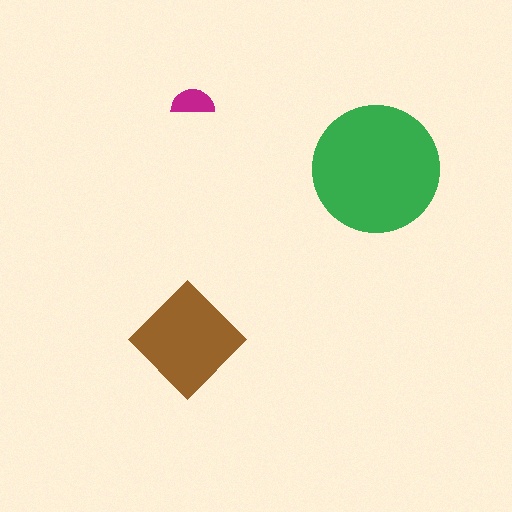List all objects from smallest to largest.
The magenta semicircle, the brown diamond, the green circle.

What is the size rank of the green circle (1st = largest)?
1st.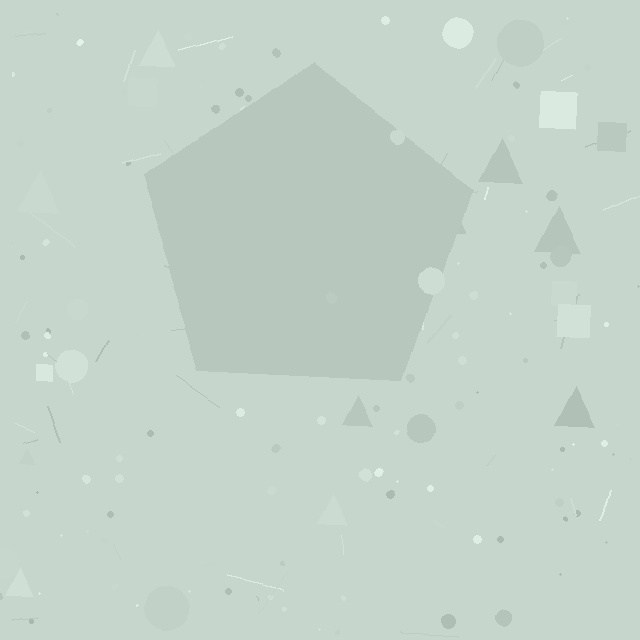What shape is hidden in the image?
A pentagon is hidden in the image.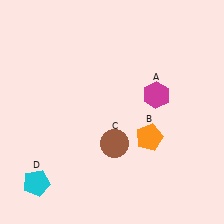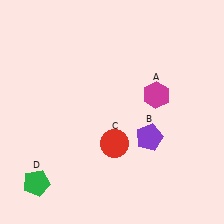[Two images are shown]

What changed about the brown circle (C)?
In Image 1, C is brown. In Image 2, it changed to red.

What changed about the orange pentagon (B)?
In Image 1, B is orange. In Image 2, it changed to purple.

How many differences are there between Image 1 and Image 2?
There are 3 differences between the two images.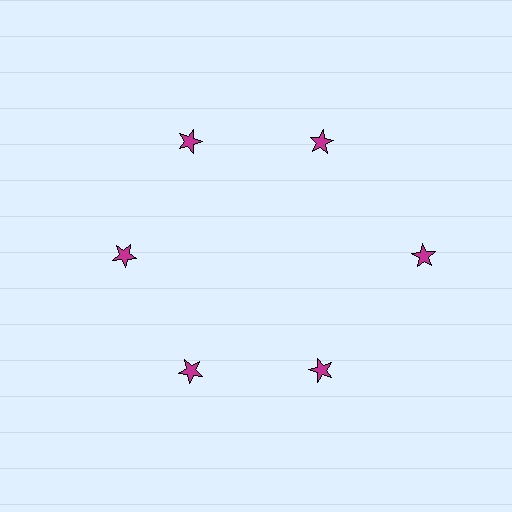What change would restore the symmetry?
The symmetry would be restored by moving it inward, back onto the ring so that all 6 stars sit at equal angles and equal distance from the center.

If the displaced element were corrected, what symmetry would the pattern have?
It would have 6-fold rotational symmetry — the pattern would map onto itself every 60 degrees.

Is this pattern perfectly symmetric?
No. The 6 magenta stars are arranged in a ring, but one element near the 3 o'clock position is pushed outward from the center, breaking the 6-fold rotational symmetry.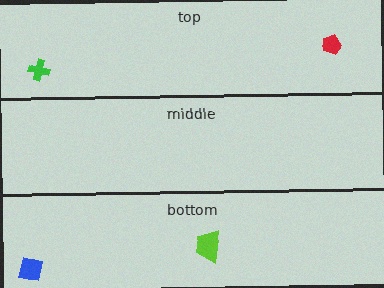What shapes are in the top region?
The red pentagon, the green cross.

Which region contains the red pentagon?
The top region.